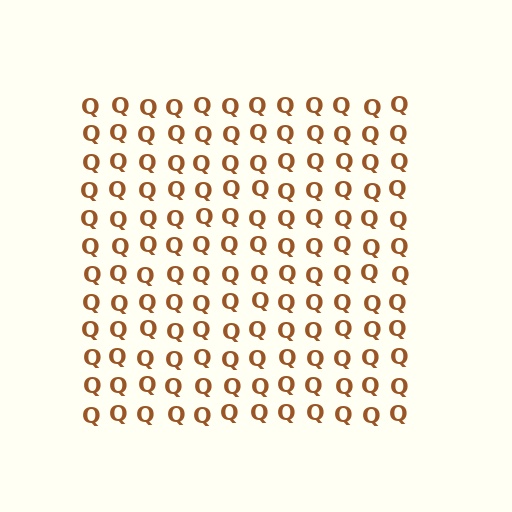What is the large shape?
The large shape is a square.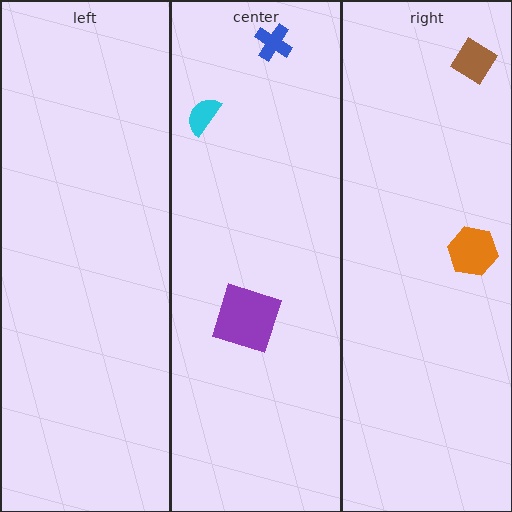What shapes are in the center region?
The blue cross, the purple square, the cyan semicircle.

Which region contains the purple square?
The center region.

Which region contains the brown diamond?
The right region.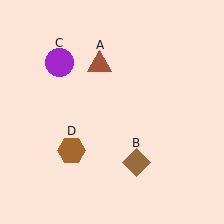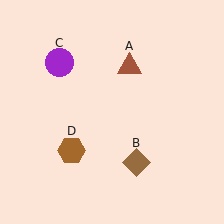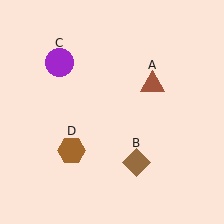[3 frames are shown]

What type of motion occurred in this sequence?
The brown triangle (object A) rotated clockwise around the center of the scene.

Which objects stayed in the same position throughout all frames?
Brown diamond (object B) and purple circle (object C) and brown hexagon (object D) remained stationary.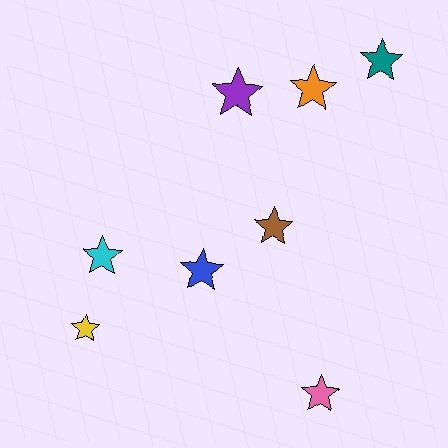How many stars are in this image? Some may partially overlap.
There are 8 stars.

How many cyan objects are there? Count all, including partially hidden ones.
There is 1 cyan object.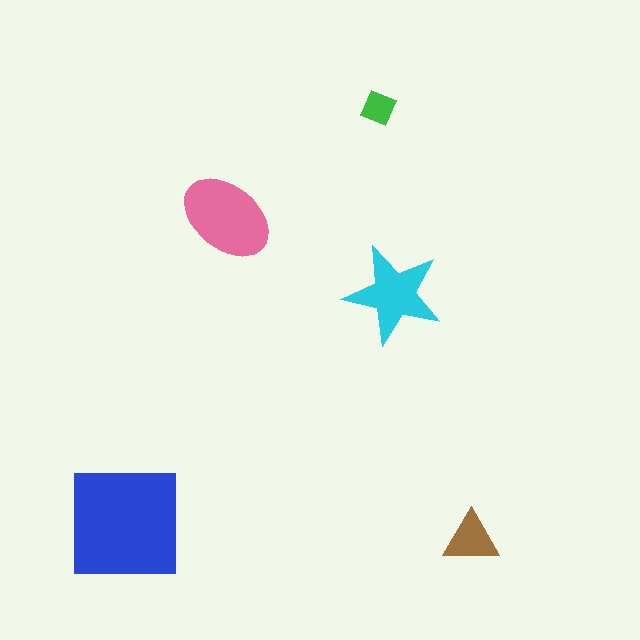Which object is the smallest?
The green diamond.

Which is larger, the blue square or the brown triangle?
The blue square.